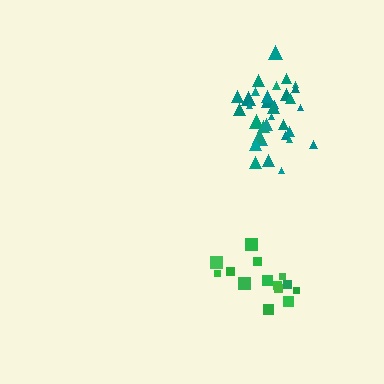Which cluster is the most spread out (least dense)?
Green.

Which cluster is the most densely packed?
Teal.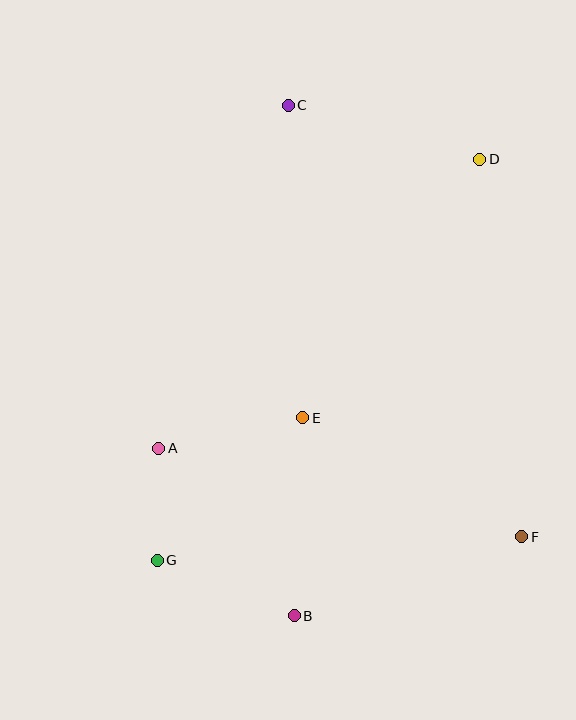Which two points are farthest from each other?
Points D and G are farthest from each other.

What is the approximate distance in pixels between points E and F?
The distance between E and F is approximately 249 pixels.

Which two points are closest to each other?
Points A and G are closest to each other.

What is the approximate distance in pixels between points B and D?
The distance between B and D is approximately 493 pixels.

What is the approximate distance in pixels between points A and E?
The distance between A and E is approximately 147 pixels.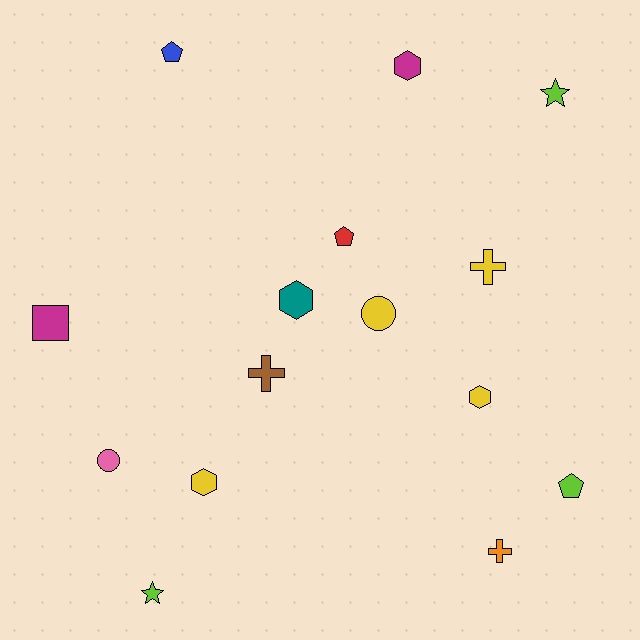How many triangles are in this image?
There are no triangles.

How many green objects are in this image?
There are no green objects.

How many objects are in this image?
There are 15 objects.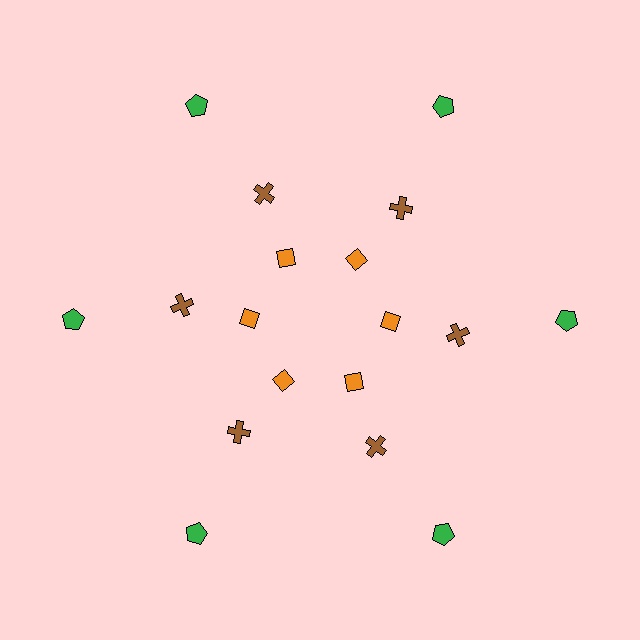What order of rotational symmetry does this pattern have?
This pattern has 6-fold rotational symmetry.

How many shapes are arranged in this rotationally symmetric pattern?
There are 18 shapes, arranged in 6 groups of 3.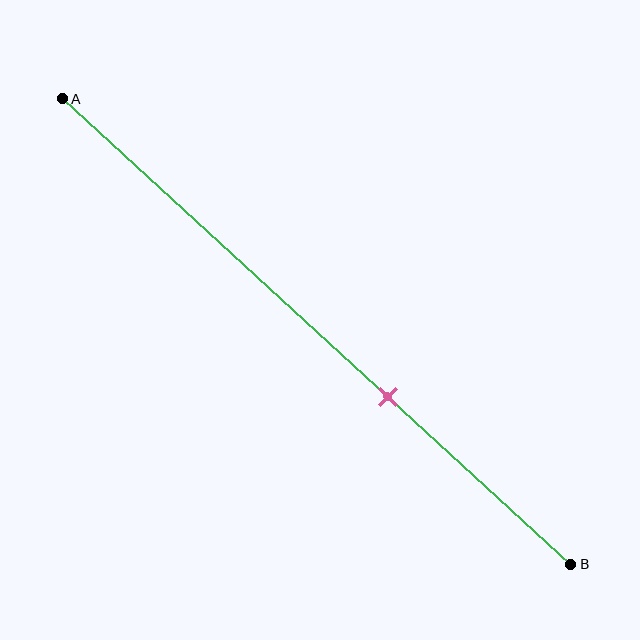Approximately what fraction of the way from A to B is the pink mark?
The pink mark is approximately 65% of the way from A to B.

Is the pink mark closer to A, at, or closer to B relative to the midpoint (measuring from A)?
The pink mark is closer to point B than the midpoint of segment AB.